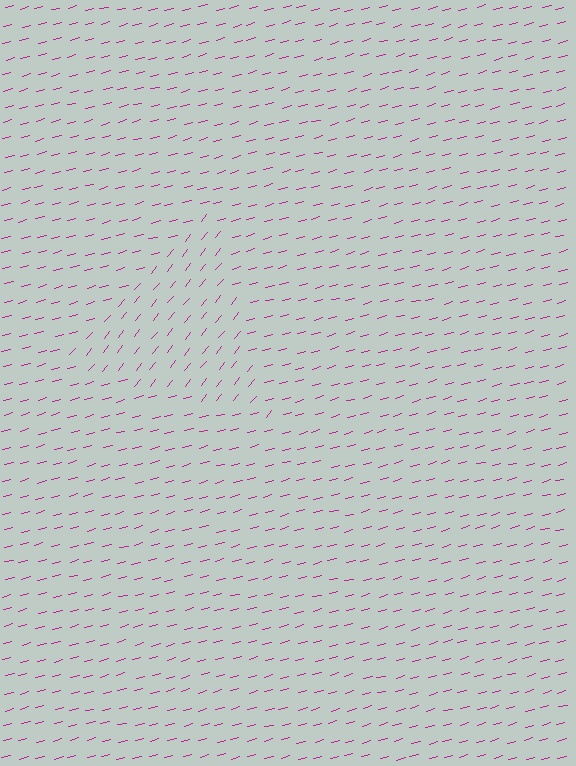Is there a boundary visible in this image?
Yes, there is a texture boundary formed by a change in line orientation.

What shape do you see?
I see a triangle.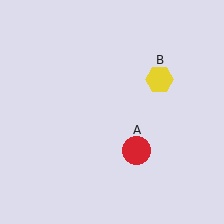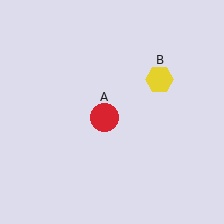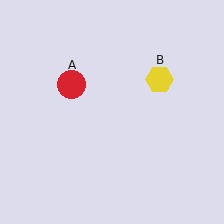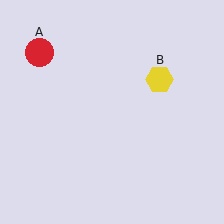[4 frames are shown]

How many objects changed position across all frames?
1 object changed position: red circle (object A).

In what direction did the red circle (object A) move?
The red circle (object A) moved up and to the left.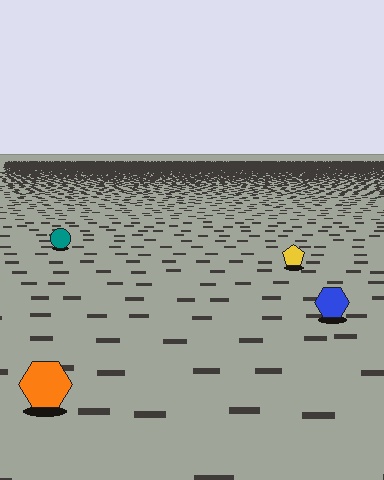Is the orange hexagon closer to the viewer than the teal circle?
Yes. The orange hexagon is closer — you can tell from the texture gradient: the ground texture is coarser near it.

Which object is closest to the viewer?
The orange hexagon is closest. The texture marks near it are larger and more spread out.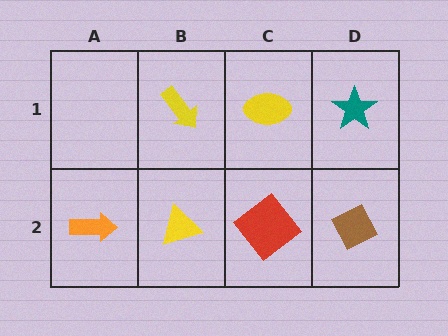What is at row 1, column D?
A teal star.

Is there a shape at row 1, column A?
No, that cell is empty.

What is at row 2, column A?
An orange arrow.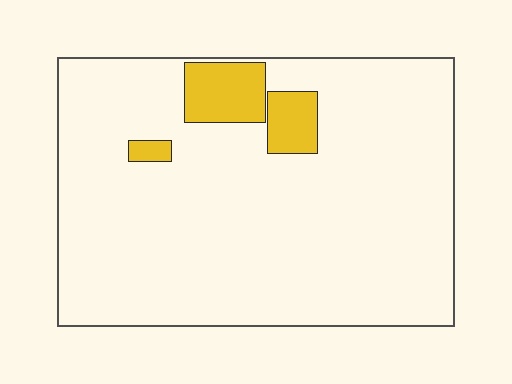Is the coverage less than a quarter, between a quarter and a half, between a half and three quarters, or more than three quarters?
Less than a quarter.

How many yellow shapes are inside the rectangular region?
3.